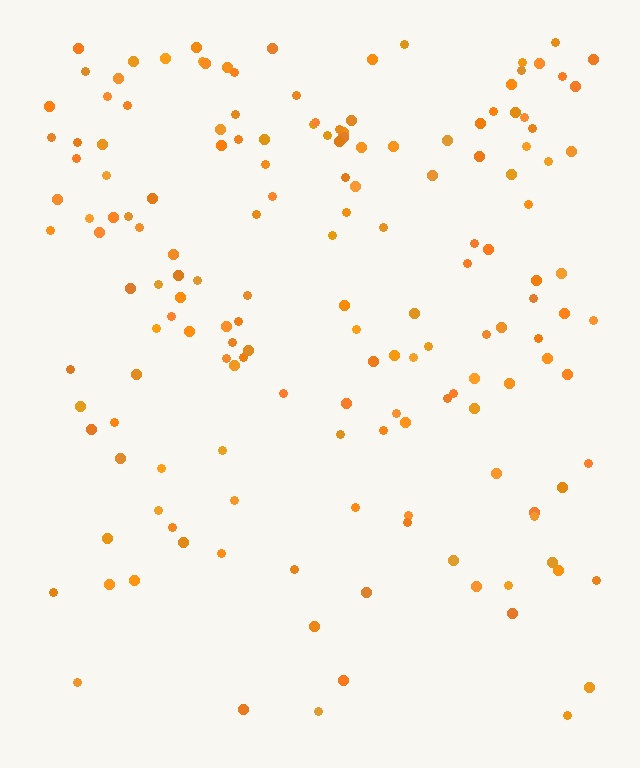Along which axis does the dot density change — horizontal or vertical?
Vertical.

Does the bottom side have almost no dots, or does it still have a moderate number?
Still a moderate number, just noticeably fewer than the top.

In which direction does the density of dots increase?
From bottom to top, with the top side densest.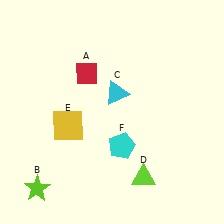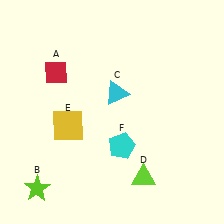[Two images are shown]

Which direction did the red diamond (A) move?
The red diamond (A) moved left.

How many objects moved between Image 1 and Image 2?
1 object moved between the two images.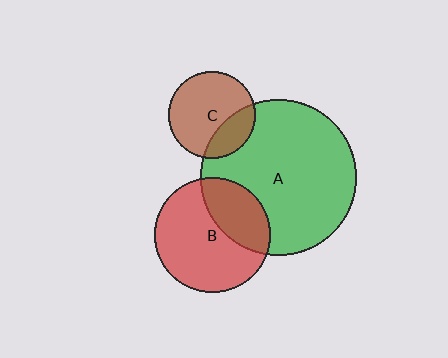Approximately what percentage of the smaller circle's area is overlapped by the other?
Approximately 25%.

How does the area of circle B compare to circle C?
Approximately 1.7 times.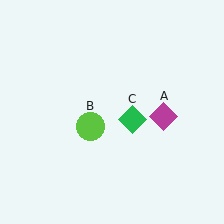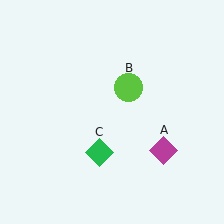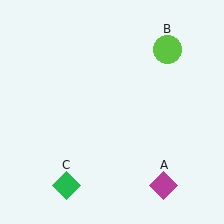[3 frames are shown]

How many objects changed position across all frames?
3 objects changed position: magenta diamond (object A), lime circle (object B), green diamond (object C).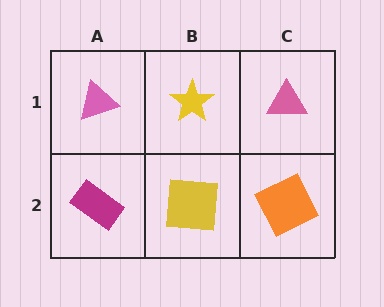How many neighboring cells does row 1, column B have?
3.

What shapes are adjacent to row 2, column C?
A pink triangle (row 1, column C), a yellow square (row 2, column B).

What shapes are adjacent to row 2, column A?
A pink triangle (row 1, column A), a yellow square (row 2, column B).